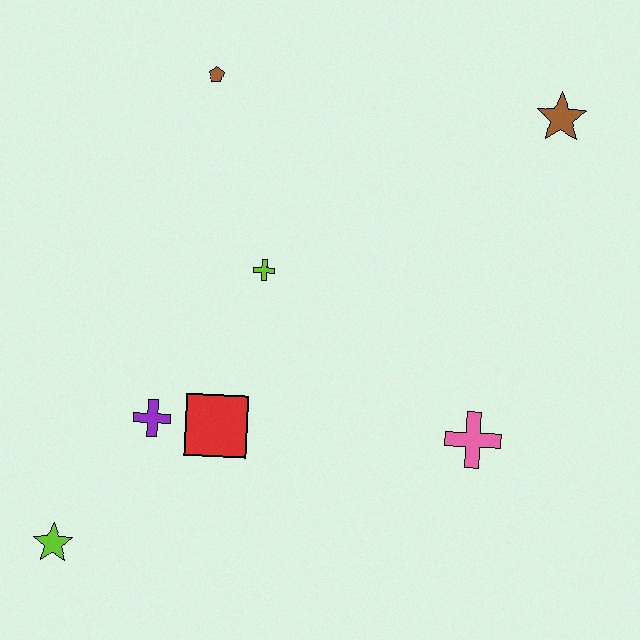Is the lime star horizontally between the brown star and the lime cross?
No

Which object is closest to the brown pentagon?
The lime cross is closest to the brown pentagon.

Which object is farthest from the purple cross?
The brown star is farthest from the purple cross.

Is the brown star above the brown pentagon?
No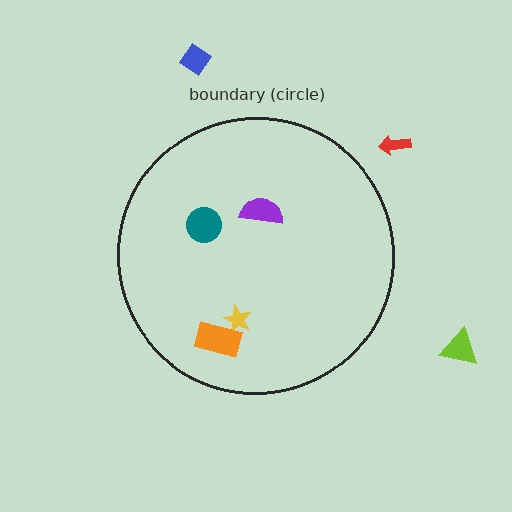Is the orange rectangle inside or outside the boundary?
Inside.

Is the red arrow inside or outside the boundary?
Outside.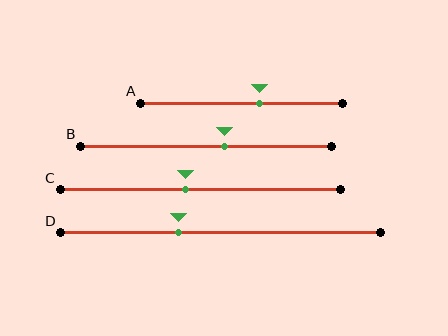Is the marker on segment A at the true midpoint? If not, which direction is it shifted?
No, the marker on segment A is shifted to the right by about 8% of the segment length.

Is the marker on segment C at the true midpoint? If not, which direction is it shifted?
No, the marker on segment C is shifted to the left by about 5% of the segment length.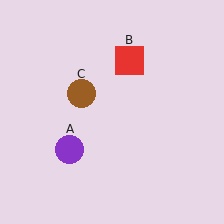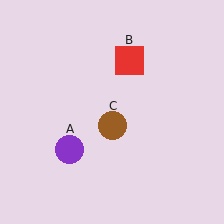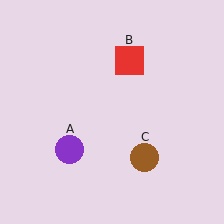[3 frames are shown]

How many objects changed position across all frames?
1 object changed position: brown circle (object C).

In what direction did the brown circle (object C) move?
The brown circle (object C) moved down and to the right.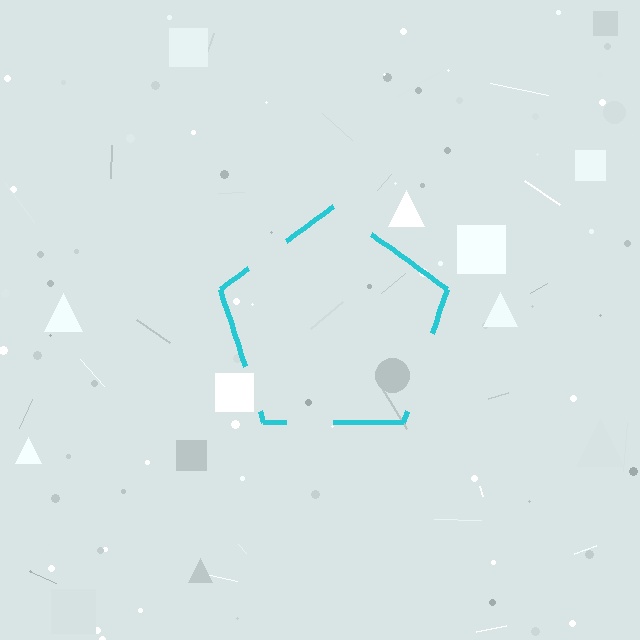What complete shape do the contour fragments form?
The contour fragments form a pentagon.